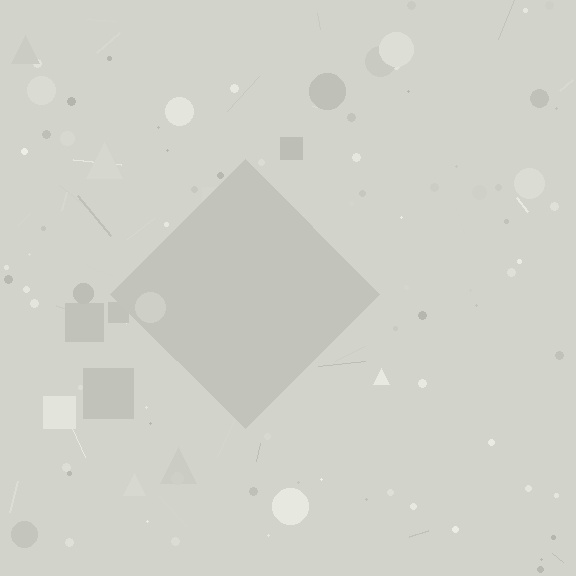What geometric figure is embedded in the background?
A diamond is embedded in the background.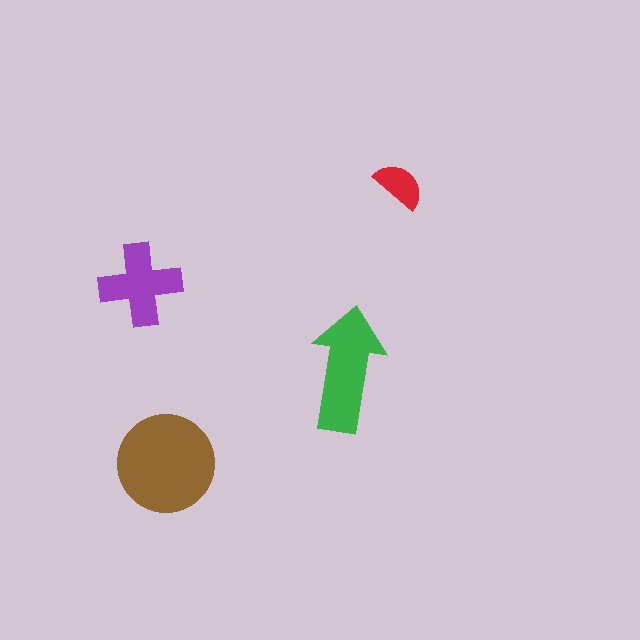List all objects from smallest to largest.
The red semicircle, the purple cross, the green arrow, the brown circle.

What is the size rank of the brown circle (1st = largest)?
1st.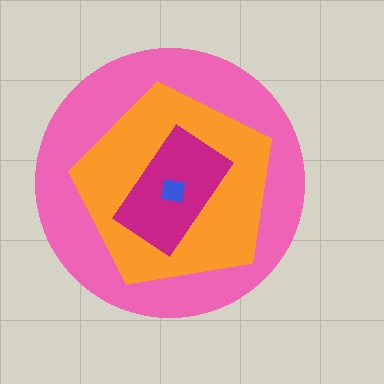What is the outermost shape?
The pink circle.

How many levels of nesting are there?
4.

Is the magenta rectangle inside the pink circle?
Yes.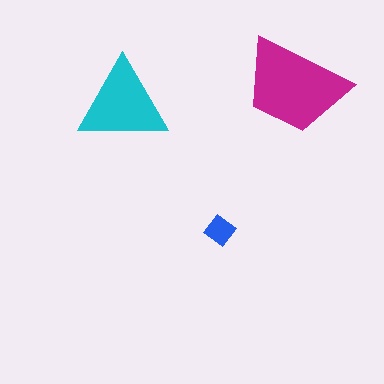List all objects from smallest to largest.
The blue diamond, the cyan triangle, the magenta trapezoid.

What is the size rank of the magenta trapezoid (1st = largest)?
1st.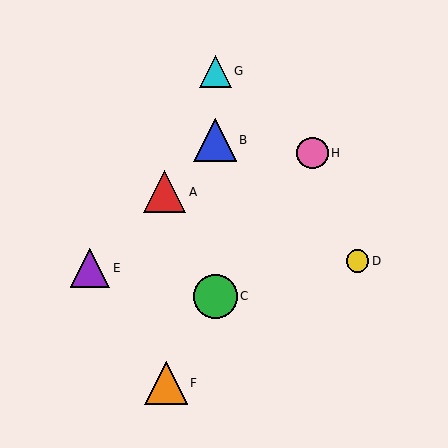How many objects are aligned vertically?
3 objects (B, C, G) are aligned vertically.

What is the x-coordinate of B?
Object B is at x≈215.